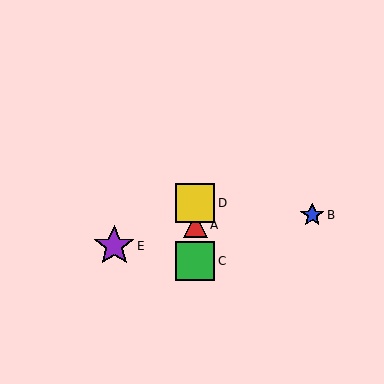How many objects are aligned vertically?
3 objects (A, C, D) are aligned vertically.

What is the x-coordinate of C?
Object C is at x≈195.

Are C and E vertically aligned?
No, C is at x≈195 and E is at x≈114.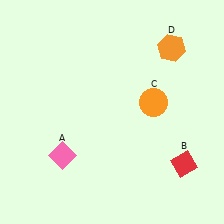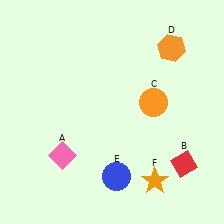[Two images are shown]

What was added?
A blue circle (E), an orange star (F) were added in Image 2.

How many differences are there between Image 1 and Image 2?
There are 2 differences between the two images.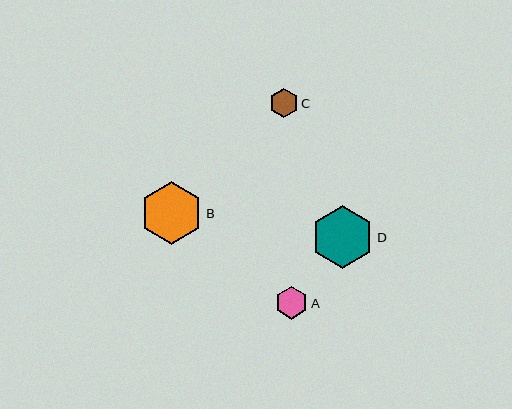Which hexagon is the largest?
Hexagon B is the largest with a size of approximately 63 pixels.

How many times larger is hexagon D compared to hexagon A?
Hexagon D is approximately 1.9 times the size of hexagon A.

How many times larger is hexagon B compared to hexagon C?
Hexagon B is approximately 2.2 times the size of hexagon C.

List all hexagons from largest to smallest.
From largest to smallest: B, D, A, C.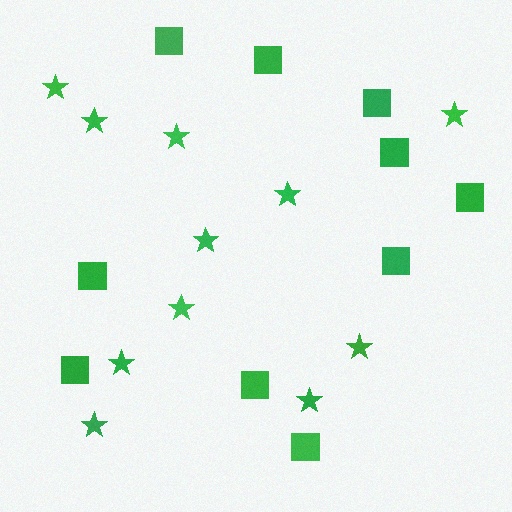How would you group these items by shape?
There are 2 groups: one group of stars (11) and one group of squares (10).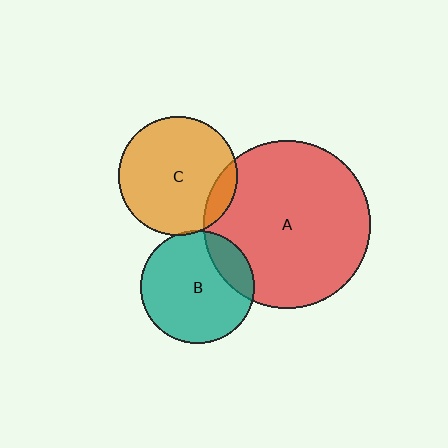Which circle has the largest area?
Circle A (red).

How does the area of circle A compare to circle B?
Approximately 2.2 times.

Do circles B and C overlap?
Yes.